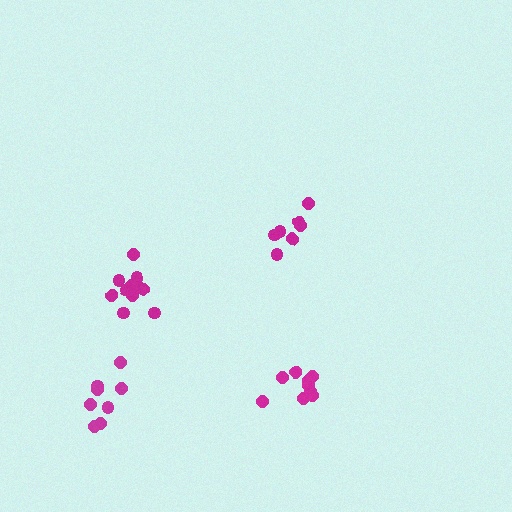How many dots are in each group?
Group 1: 7 dots, Group 2: 9 dots, Group 3: 12 dots, Group 4: 8 dots (36 total).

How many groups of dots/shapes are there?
There are 4 groups.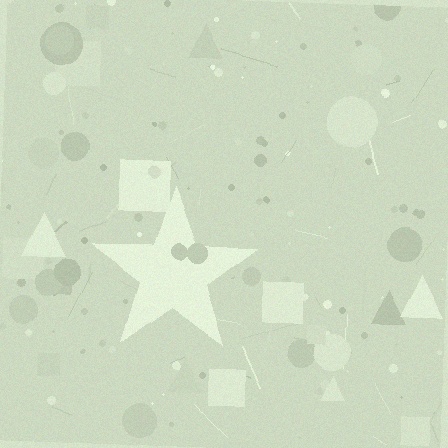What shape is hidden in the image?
A star is hidden in the image.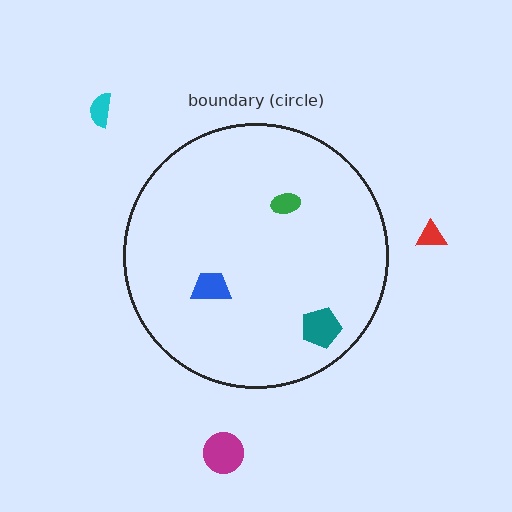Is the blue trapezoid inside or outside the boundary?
Inside.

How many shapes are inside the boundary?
3 inside, 3 outside.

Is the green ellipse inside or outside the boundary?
Inside.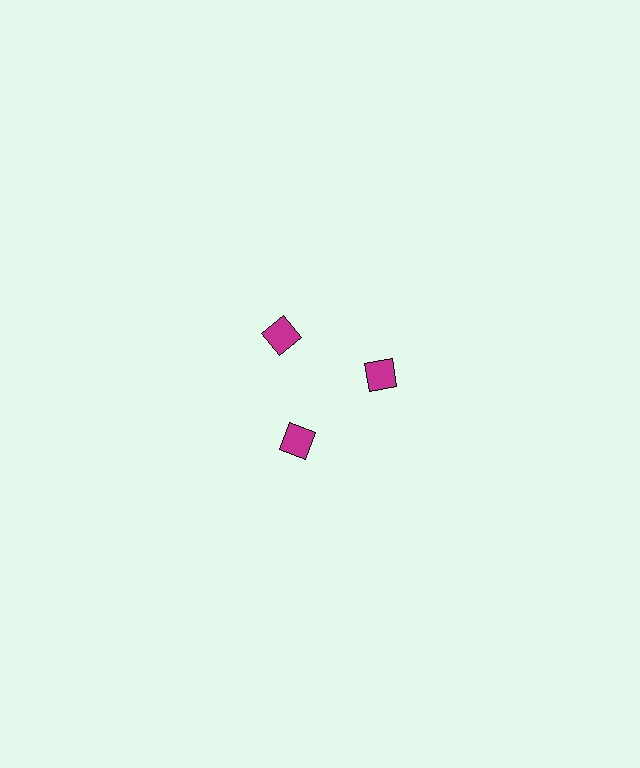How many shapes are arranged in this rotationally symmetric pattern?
There are 3 shapes, arranged in 3 groups of 1.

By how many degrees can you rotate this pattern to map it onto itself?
The pattern maps onto itself every 120 degrees of rotation.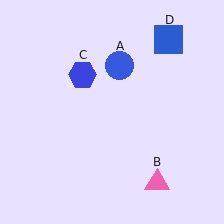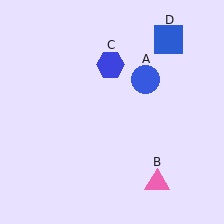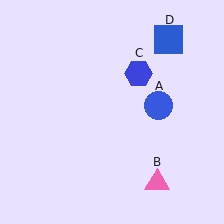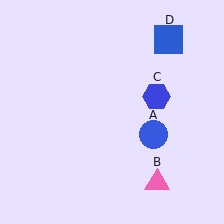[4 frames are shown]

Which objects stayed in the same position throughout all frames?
Pink triangle (object B) and blue square (object D) remained stationary.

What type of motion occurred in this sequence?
The blue circle (object A), blue hexagon (object C) rotated clockwise around the center of the scene.